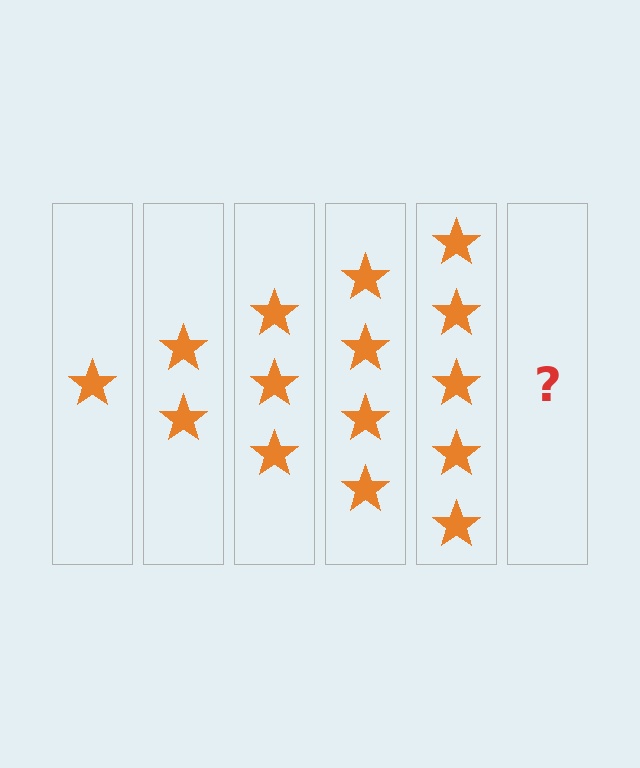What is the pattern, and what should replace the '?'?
The pattern is that each step adds one more star. The '?' should be 6 stars.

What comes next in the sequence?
The next element should be 6 stars.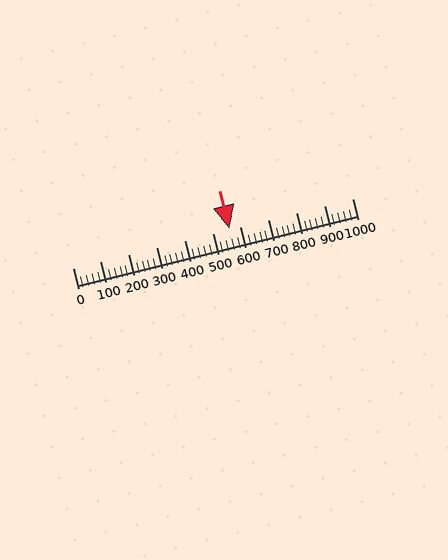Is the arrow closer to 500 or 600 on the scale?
The arrow is closer to 600.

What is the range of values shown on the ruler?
The ruler shows values from 0 to 1000.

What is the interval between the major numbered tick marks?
The major tick marks are spaced 100 units apart.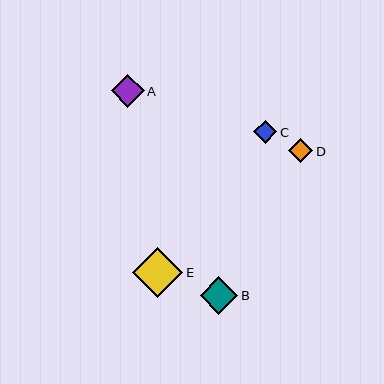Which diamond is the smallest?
Diamond C is the smallest with a size of approximately 23 pixels.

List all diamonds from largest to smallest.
From largest to smallest: E, B, A, D, C.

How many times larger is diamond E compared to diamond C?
Diamond E is approximately 2.2 times the size of diamond C.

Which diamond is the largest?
Diamond E is the largest with a size of approximately 51 pixels.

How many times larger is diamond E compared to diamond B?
Diamond E is approximately 1.4 times the size of diamond B.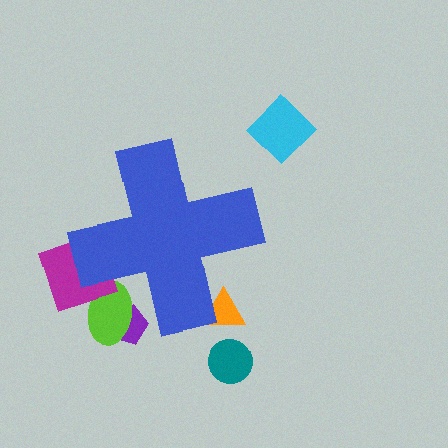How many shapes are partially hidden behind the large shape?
4 shapes are partially hidden.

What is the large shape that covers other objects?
A blue cross.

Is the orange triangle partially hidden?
Yes, the orange triangle is partially hidden behind the blue cross.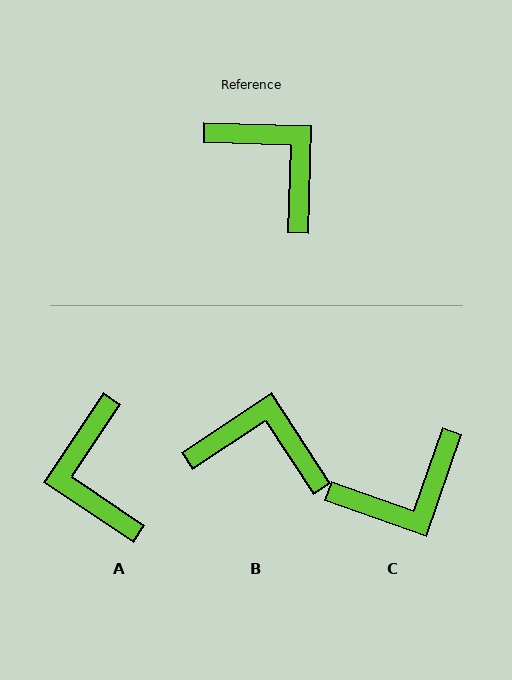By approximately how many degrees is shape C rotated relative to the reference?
Approximately 107 degrees clockwise.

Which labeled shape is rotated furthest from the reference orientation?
A, about 148 degrees away.